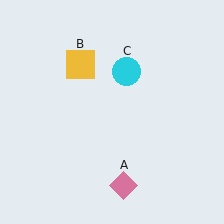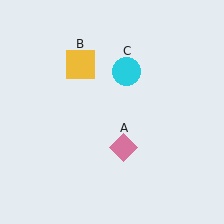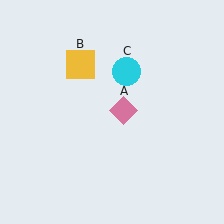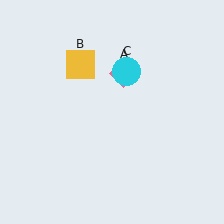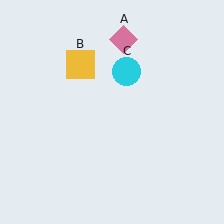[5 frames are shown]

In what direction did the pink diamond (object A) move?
The pink diamond (object A) moved up.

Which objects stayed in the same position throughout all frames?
Yellow square (object B) and cyan circle (object C) remained stationary.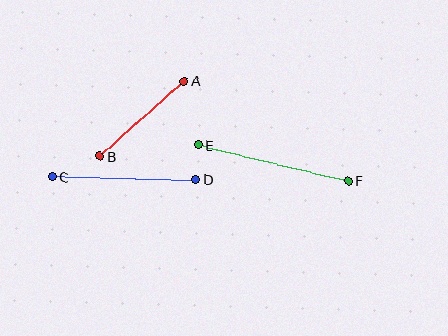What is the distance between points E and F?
The distance is approximately 155 pixels.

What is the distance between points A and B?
The distance is approximately 113 pixels.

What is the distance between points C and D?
The distance is approximately 144 pixels.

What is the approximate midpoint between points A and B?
The midpoint is at approximately (142, 119) pixels.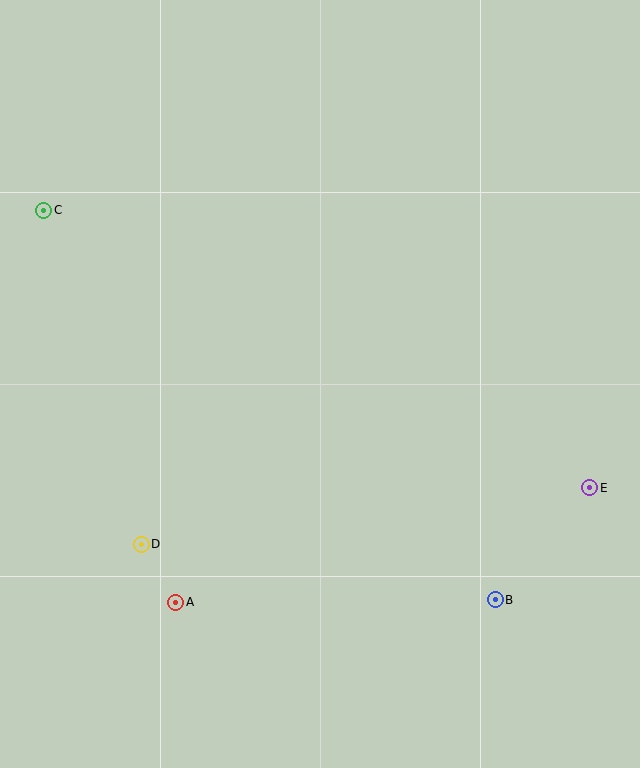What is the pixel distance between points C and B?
The distance between C and B is 596 pixels.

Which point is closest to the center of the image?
Point D at (141, 544) is closest to the center.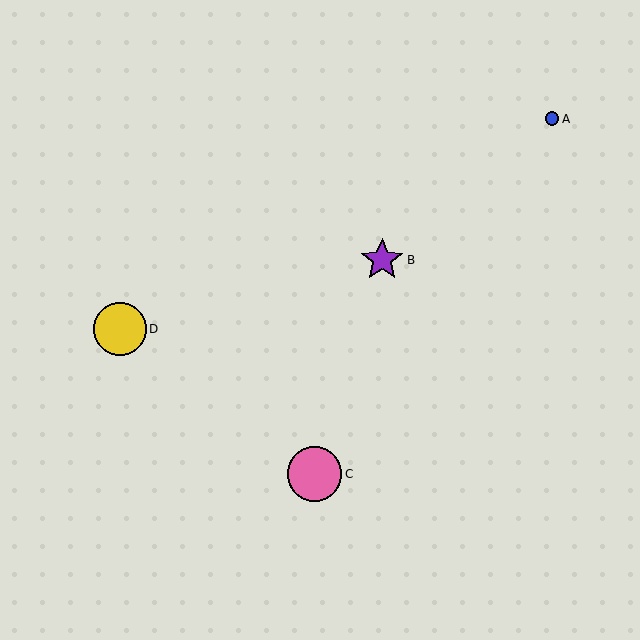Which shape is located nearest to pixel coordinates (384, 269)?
The purple star (labeled B) at (382, 260) is nearest to that location.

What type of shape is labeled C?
Shape C is a pink circle.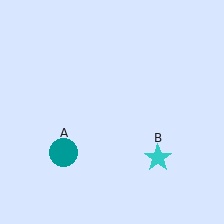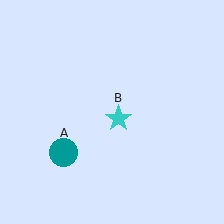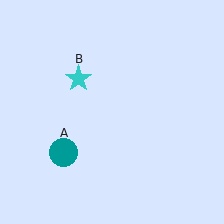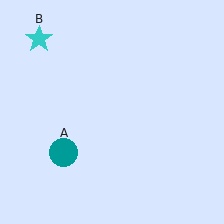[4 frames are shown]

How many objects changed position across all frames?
1 object changed position: cyan star (object B).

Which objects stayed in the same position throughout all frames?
Teal circle (object A) remained stationary.